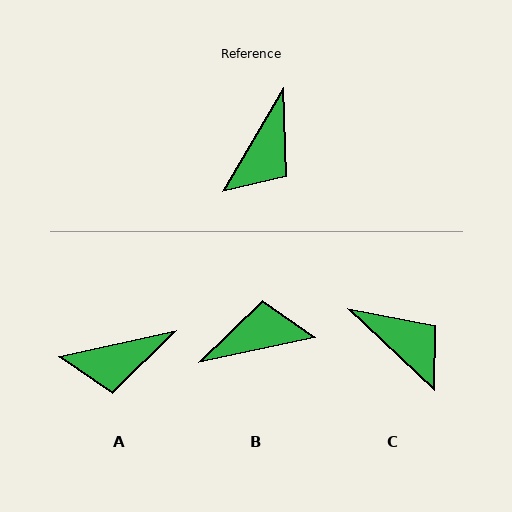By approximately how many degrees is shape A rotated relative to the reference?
Approximately 47 degrees clockwise.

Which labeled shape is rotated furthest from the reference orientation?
B, about 132 degrees away.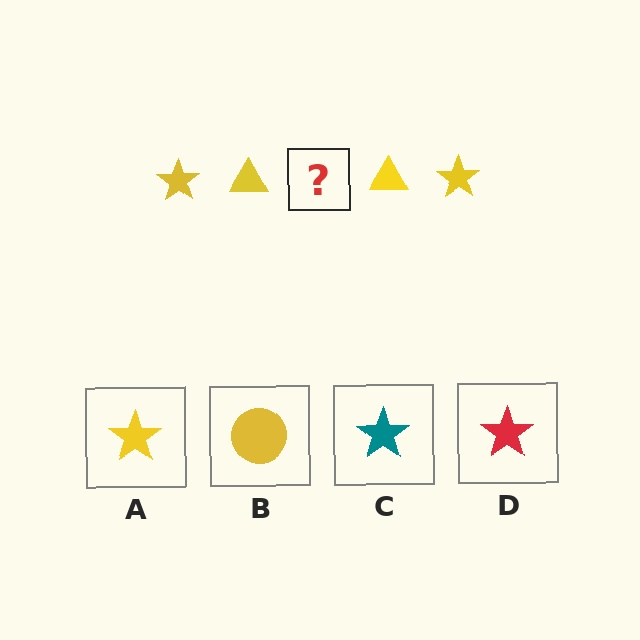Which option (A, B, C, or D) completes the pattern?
A.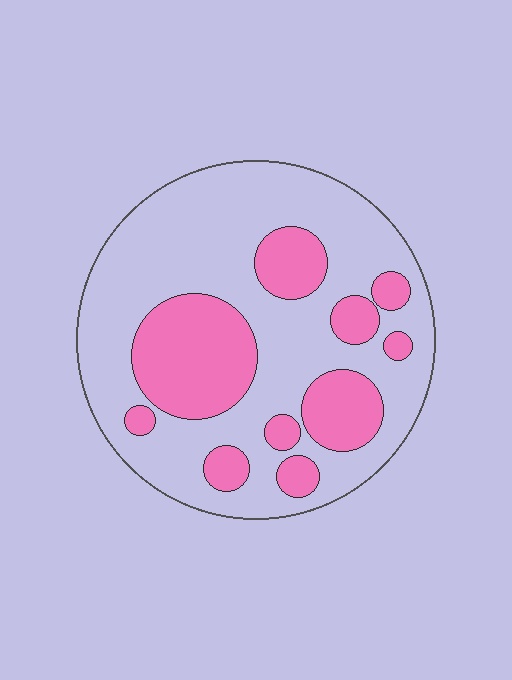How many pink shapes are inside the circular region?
10.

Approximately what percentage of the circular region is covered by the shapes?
Approximately 30%.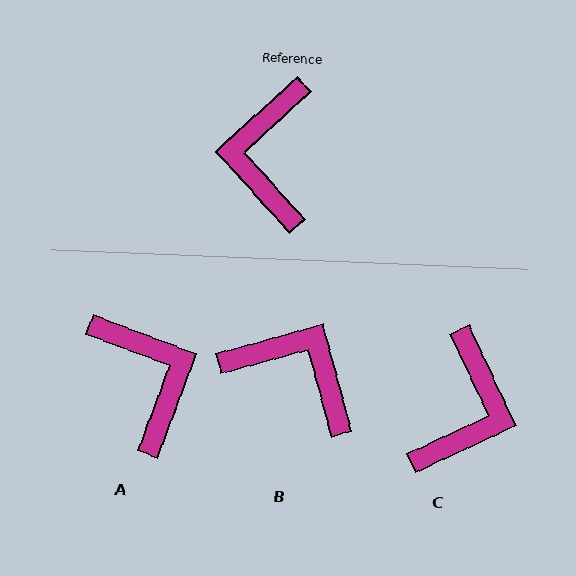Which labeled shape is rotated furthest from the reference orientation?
C, about 162 degrees away.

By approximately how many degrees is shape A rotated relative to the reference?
Approximately 153 degrees clockwise.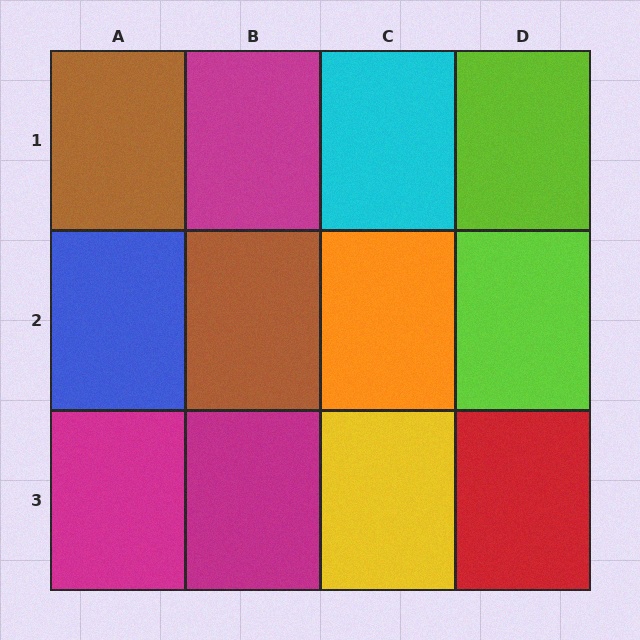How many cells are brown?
2 cells are brown.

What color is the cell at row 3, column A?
Magenta.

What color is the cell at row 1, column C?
Cyan.